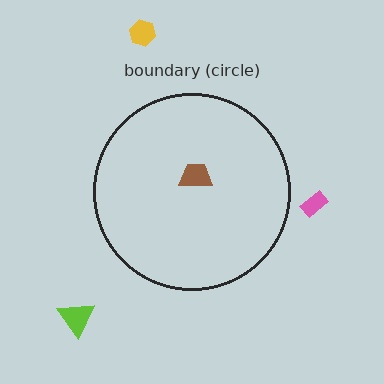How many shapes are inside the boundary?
1 inside, 3 outside.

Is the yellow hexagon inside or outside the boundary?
Outside.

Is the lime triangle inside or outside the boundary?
Outside.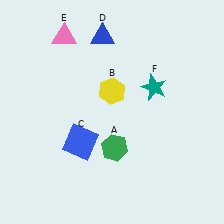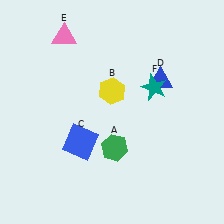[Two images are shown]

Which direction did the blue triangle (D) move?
The blue triangle (D) moved right.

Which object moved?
The blue triangle (D) moved right.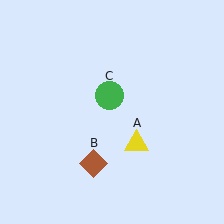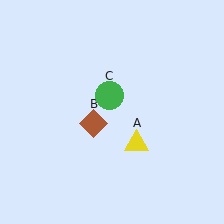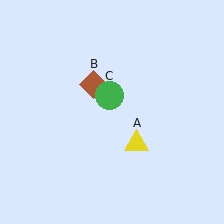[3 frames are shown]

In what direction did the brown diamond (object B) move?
The brown diamond (object B) moved up.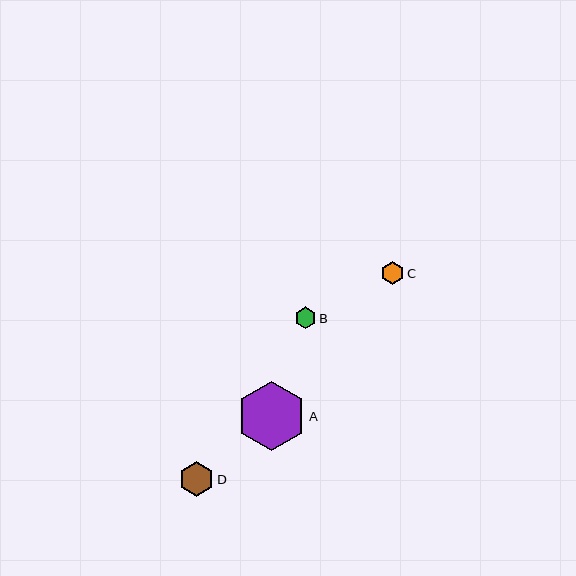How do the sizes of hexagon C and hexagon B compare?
Hexagon C and hexagon B are approximately the same size.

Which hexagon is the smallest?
Hexagon B is the smallest with a size of approximately 21 pixels.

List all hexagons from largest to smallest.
From largest to smallest: A, D, C, B.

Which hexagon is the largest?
Hexagon A is the largest with a size of approximately 69 pixels.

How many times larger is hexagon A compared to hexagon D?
Hexagon A is approximately 2.0 times the size of hexagon D.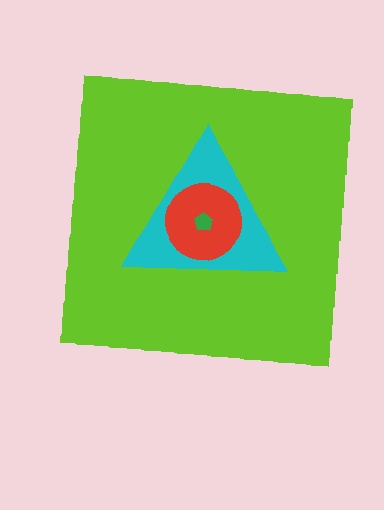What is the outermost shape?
The lime square.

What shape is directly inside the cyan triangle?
The red circle.